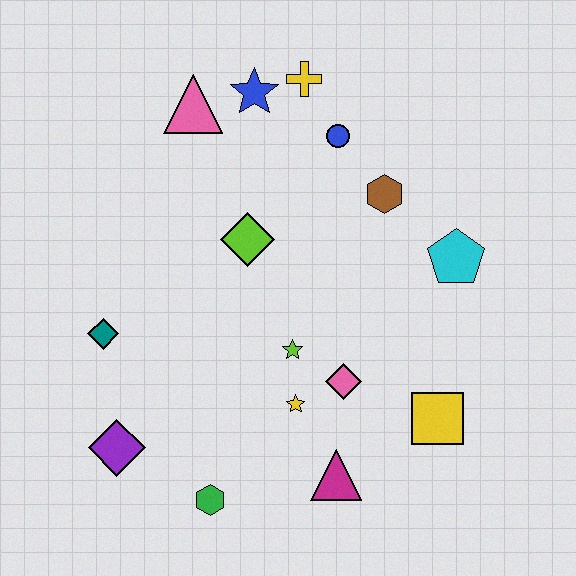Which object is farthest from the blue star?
The green hexagon is farthest from the blue star.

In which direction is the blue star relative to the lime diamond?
The blue star is above the lime diamond.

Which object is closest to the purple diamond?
The green hexagon is closest to the purple diamond.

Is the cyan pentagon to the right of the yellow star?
Yes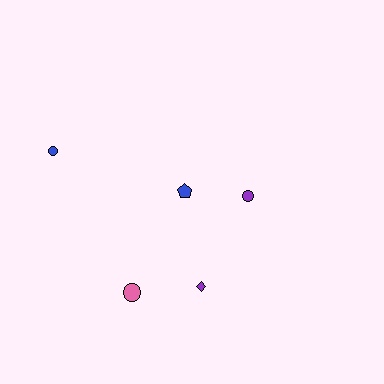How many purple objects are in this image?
There are 2 purple objects.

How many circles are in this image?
There are 3 circles.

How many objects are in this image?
There are 5 objects.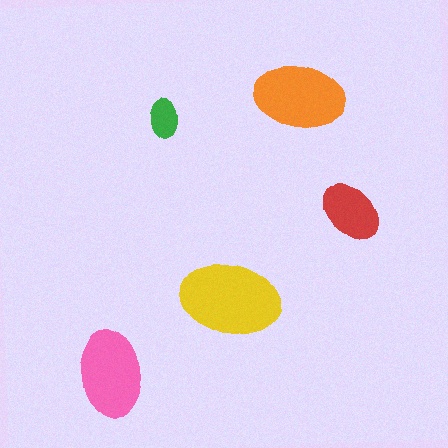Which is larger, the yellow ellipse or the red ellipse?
The yellow one.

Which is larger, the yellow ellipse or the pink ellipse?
The yellow one.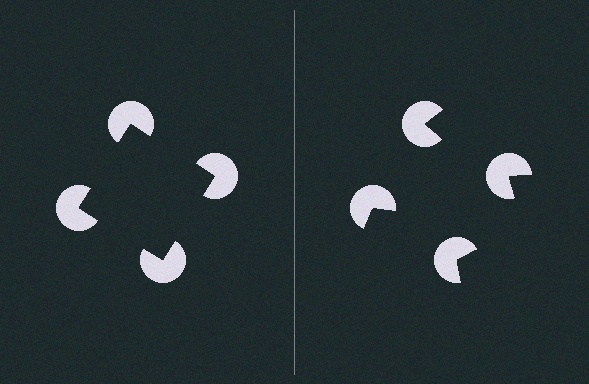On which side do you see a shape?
An illusory square appears on the left side. On the right side the wedge cuts are rotated, so no coherent shape forms.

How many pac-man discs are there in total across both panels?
8 — 4 on each side.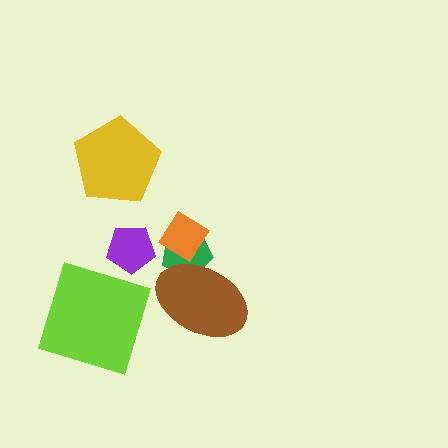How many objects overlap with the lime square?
0 objects overlap with the lime square.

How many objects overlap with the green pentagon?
2 objects overlap with the green pentagon.